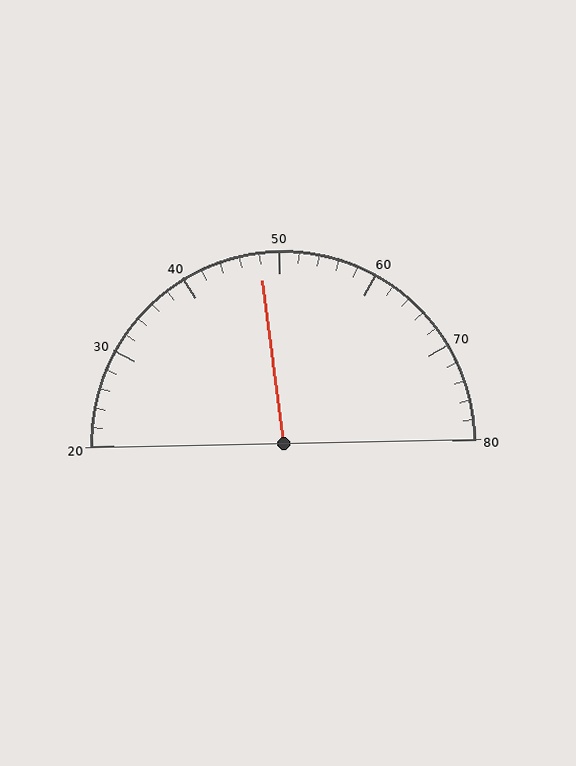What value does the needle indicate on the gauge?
The needle indicates approximately 48.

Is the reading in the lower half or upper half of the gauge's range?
The reading is in the lower half of the range (20 to 80).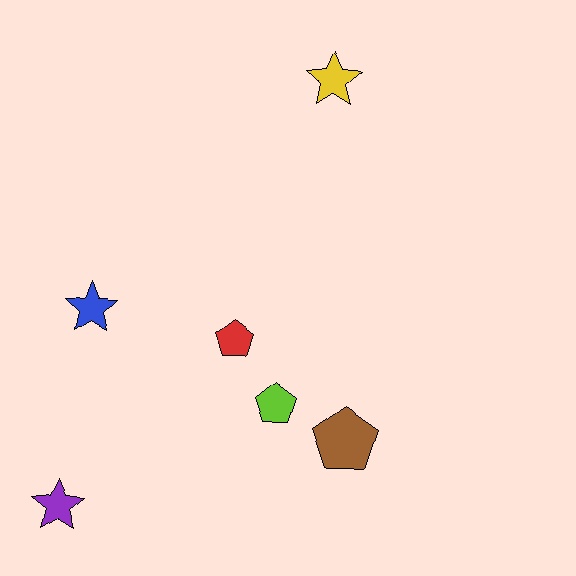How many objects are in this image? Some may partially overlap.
There are 6 objects.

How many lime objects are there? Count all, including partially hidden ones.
There is 1 lime object.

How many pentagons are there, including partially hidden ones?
There are 3 pentagons.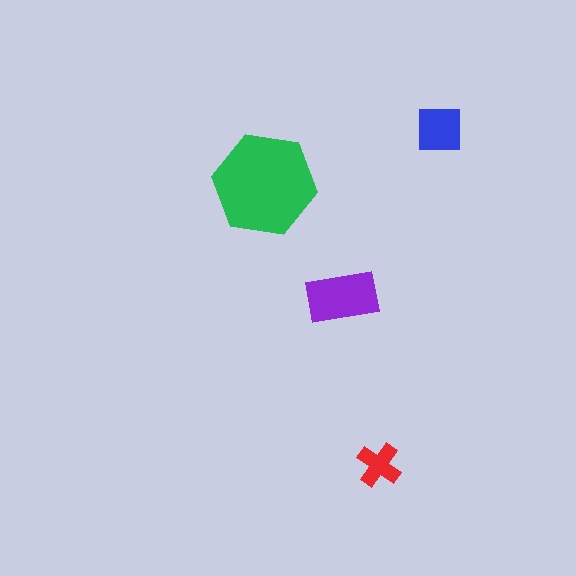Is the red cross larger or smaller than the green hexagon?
Smaller.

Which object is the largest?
The green hexagon.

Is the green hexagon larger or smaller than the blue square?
Larger.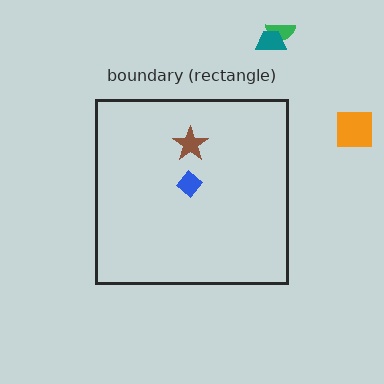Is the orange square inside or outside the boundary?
Outside.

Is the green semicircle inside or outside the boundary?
Outside.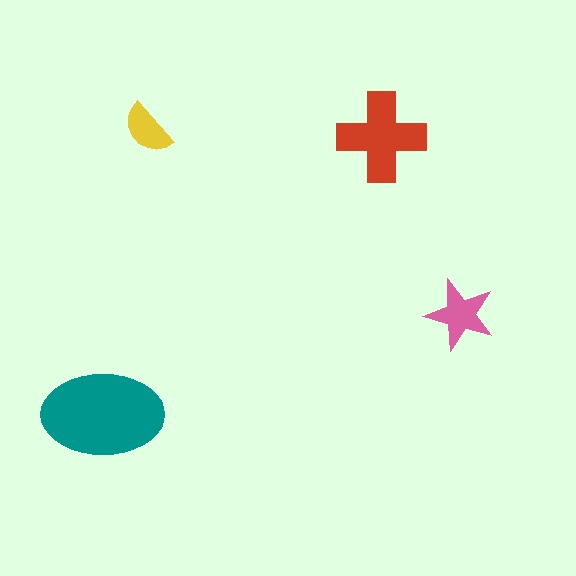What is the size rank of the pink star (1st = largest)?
3rd.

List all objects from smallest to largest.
The yellow semicircle, the pink star, the red cross, the teal ellipse.